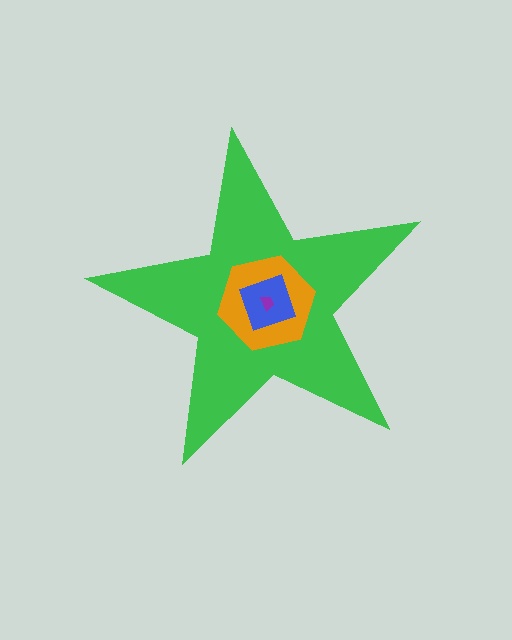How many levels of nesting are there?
4.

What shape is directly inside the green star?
The orange hexagon.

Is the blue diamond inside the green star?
Yes.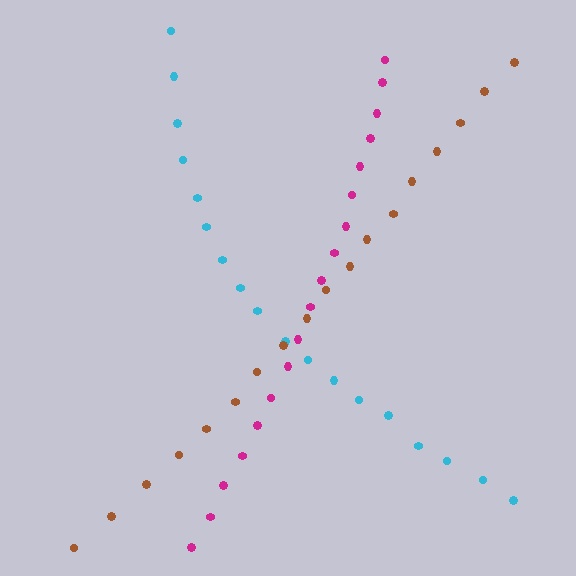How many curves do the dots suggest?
There are 3 distinct paths.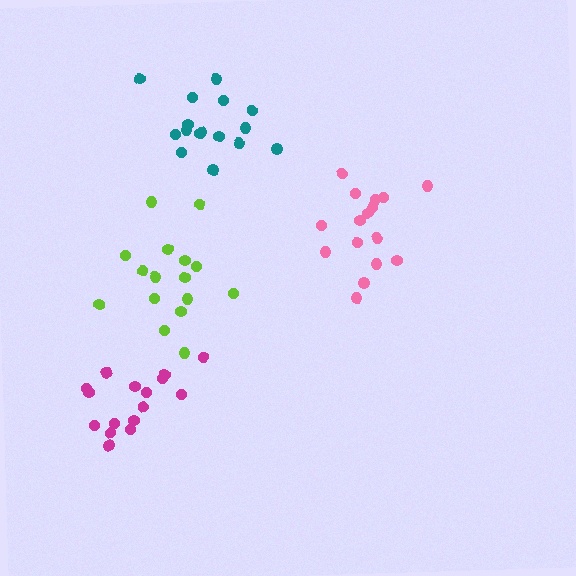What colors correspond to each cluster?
The clusters are colored: pink, lime, magenta, teal.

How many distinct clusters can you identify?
There are 4 distinct clusters.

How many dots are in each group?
Group 1: 16 dots, Group 2: 16 dots, Group 3: 16 dots, Group 4: 16 dots (64 total).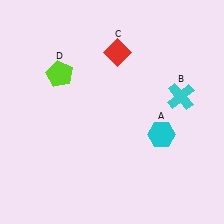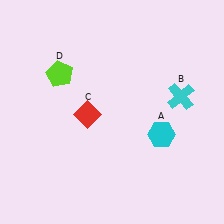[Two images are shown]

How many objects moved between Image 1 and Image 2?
1 object moved between the two images.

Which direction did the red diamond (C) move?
The red diamond (C) moved down.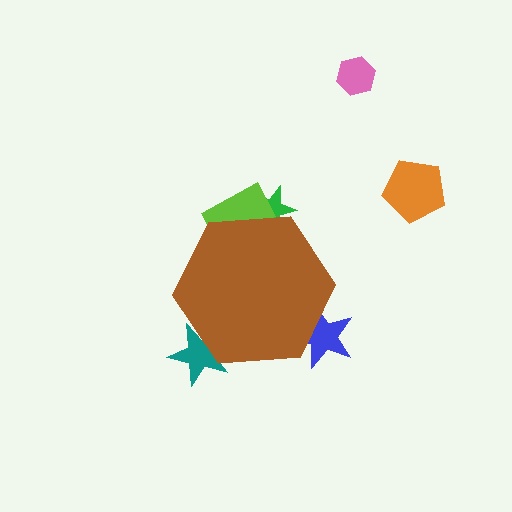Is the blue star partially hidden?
Yes, the blue star is partially hidden behind the brown hexagon.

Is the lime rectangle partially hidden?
Yes, the lime rectangle is partially hidden behind the brown hexagon.